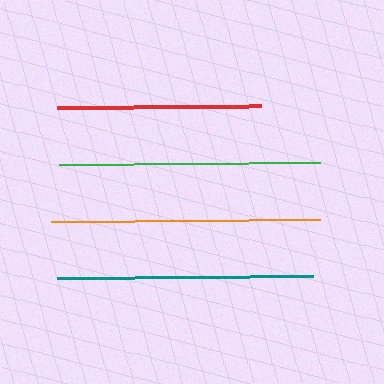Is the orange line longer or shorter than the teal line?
The orange line is longer than the teal line.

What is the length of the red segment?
The red segment is approximately 204 pixels long.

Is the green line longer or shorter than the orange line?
The orange line is longer than the green line.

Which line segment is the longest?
The orange line is the longest at approximately 269 pixels.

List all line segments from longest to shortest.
From longest to shortest: orange, green, teal, red.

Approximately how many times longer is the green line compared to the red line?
The green line is approximately 1.3 times the length of the red line.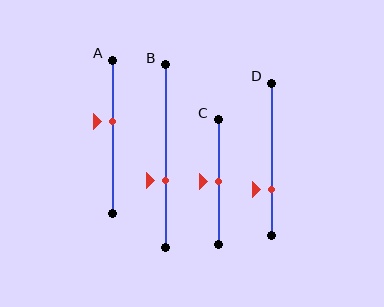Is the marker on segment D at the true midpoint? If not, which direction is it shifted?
No, the marker on segment D is shifted downward by about 20% of the segment length.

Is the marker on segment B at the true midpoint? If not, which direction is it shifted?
No, the marker on segment B is shifted downward by about 14% of the segment length.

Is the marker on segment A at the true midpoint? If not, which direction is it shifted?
No, the marker on segment A is shifted upward by about 10% of the segment length.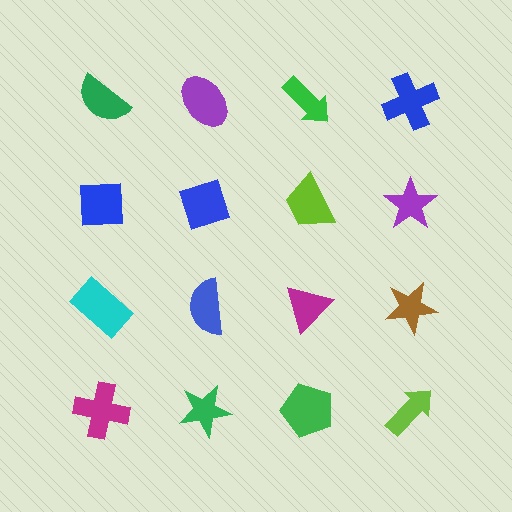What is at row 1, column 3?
A green arrow.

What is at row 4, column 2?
A green star.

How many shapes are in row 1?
4 shapes.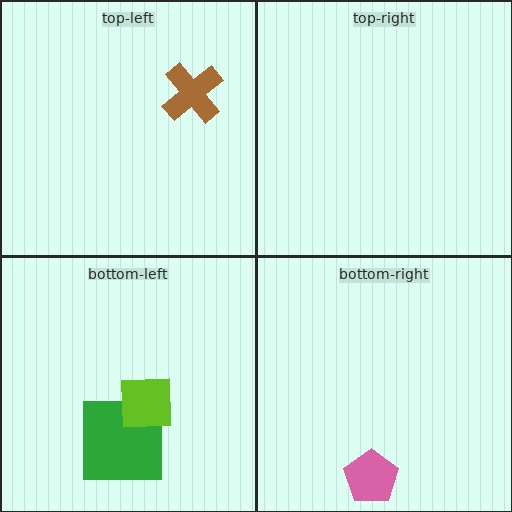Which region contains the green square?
The bottom-left region.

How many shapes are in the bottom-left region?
2.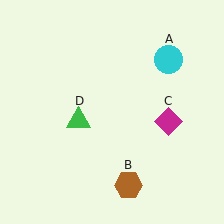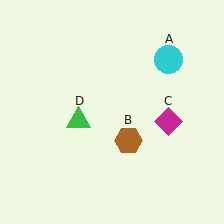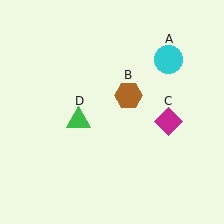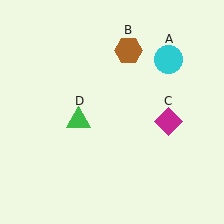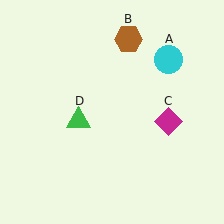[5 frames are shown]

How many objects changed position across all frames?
1 object changed position: brown hexagon (object B).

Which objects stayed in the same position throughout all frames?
Cyan circle (object A) and magenta diamond (object C) and green triangle (object D) remained stationary.